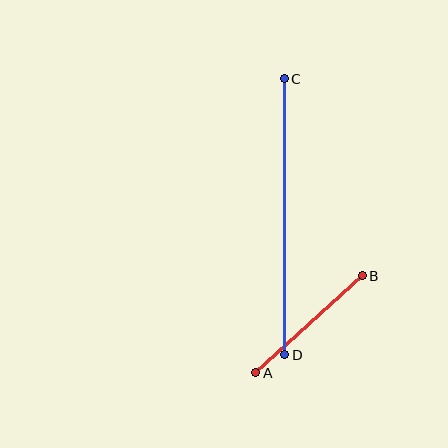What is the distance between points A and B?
The distance is approximately 144 pixels.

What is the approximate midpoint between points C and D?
The midpoint is at approximately (285, 217) pixels.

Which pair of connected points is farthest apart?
Points C and D are farthest apart.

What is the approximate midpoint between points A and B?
The midpoint is at approximately (309, 324) pixels.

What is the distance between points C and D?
The distance is approximately 276 pixels.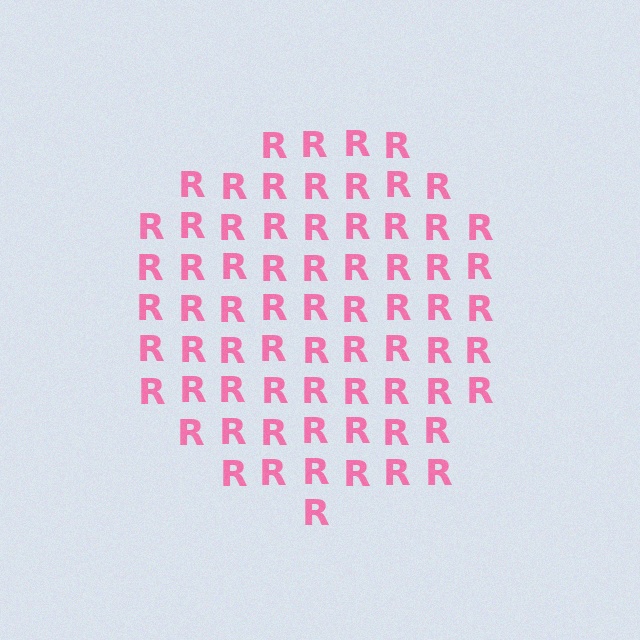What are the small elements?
The small elements are letter R's.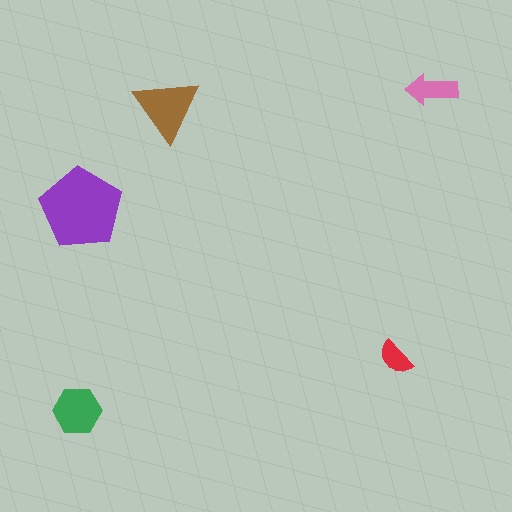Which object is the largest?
The purple pentagon.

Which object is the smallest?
The red semicircle.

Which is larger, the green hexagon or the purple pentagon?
The purple pentagon.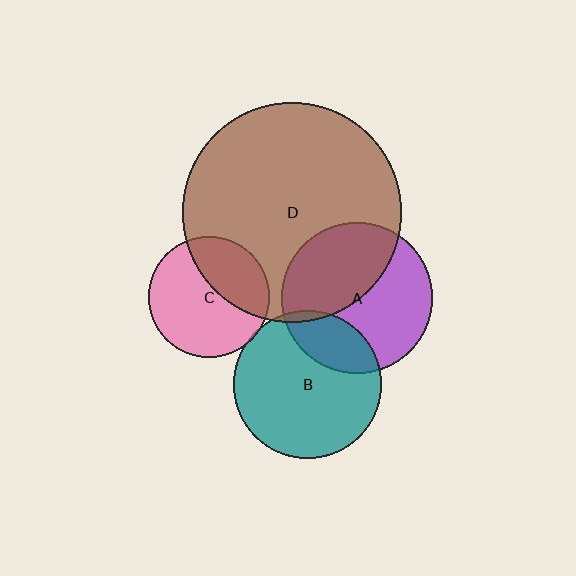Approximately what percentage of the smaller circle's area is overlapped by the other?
Approximately 45%.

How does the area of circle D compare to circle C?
Approximately 3.3 times.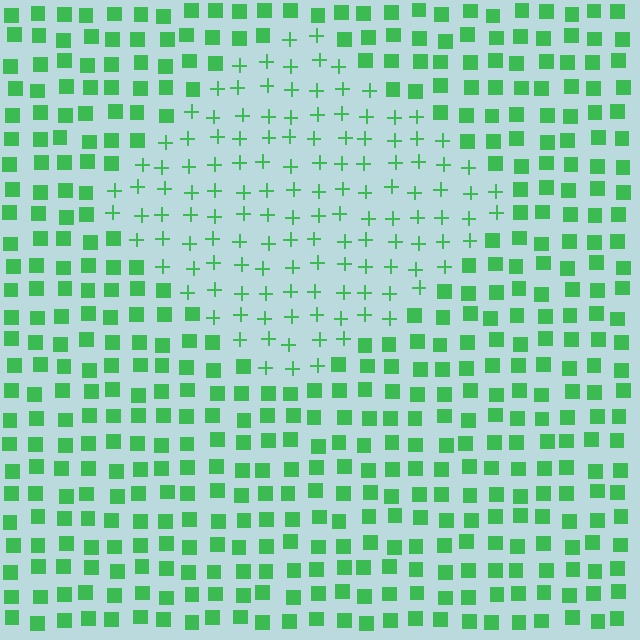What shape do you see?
I see a diamond.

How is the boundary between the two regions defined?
The boundary is defined by a change in element shape: plus signs inside vs. squares outside. All elements share the same color and spacing.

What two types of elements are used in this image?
The image uses plus signs inside the diamond region and squares outside it.